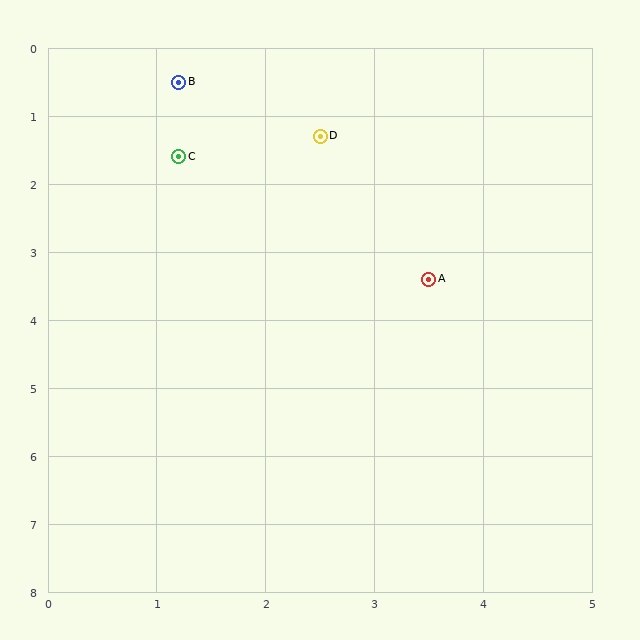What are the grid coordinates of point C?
Point C is at approximately (1.2, 1.6).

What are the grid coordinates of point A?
Point A is at approximately (3.5, 3.4).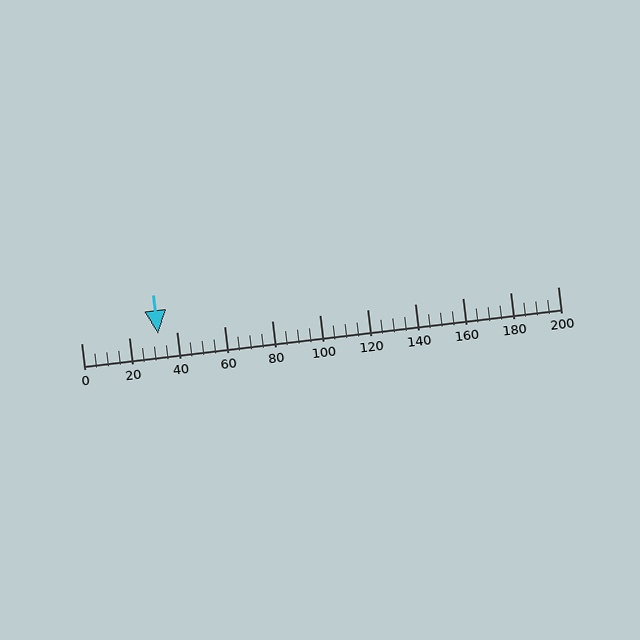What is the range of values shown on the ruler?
The ruler shows values from 0 to 200.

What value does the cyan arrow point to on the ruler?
The cyan arrow points to approximately 32.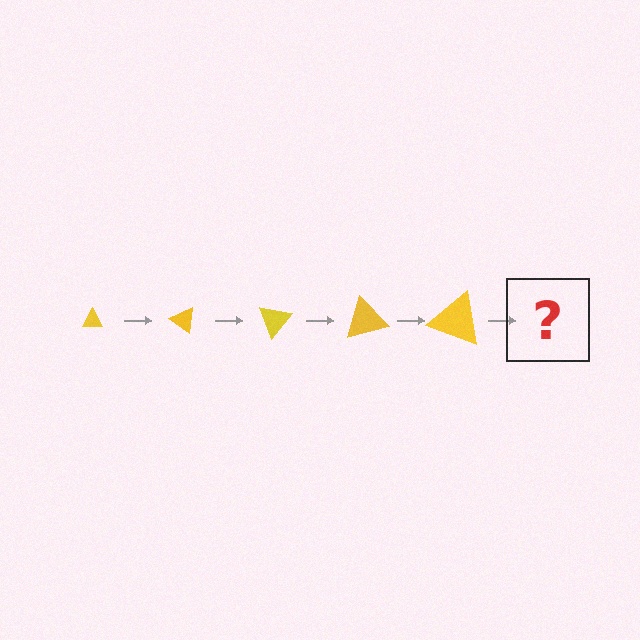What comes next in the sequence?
The next element should be a triangle, larger than the previous one and rotated 175 degrees from the start.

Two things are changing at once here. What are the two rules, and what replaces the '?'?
The two rules are that the triangle grows larger each step and it rotates 35 degrees each step. The '?' should be a triangle, larger than the previous one and rotated 175 degrees from the start.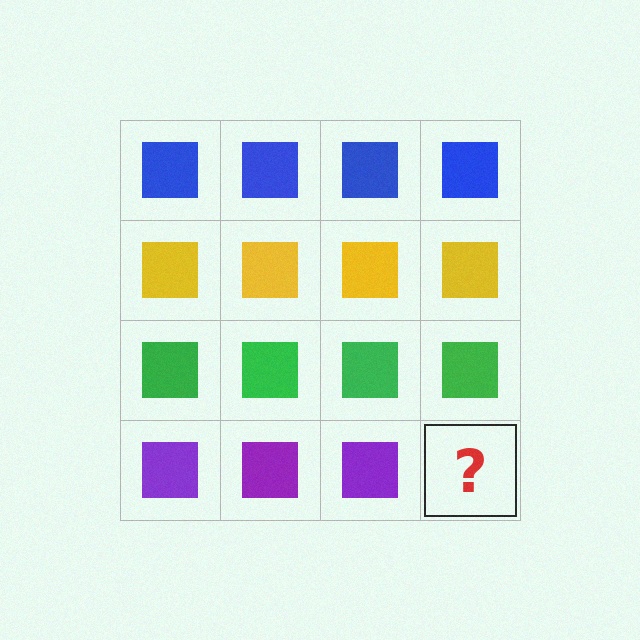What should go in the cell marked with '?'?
The missing cell should contain a purple square.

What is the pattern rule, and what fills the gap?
The rule is that each row has a consistent color. The gap should be filled with a purple square.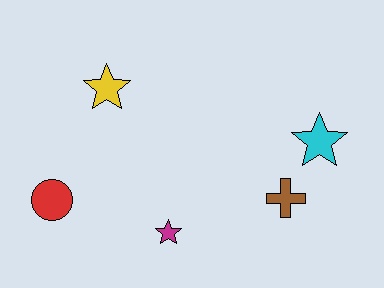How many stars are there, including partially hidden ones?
There are 3 stars.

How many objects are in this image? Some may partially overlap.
There are 5 objects.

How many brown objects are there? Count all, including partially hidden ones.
There is 1 brown object.